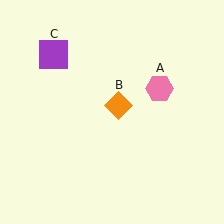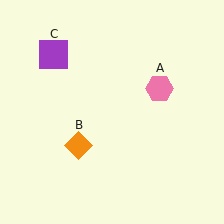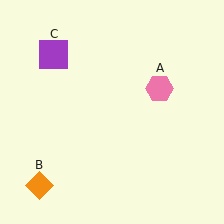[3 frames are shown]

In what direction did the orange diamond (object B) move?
The orange diamond (object B) moved down and to the left.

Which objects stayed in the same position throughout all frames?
Pink hexagon (object A) and purple square (object C) remained stationary.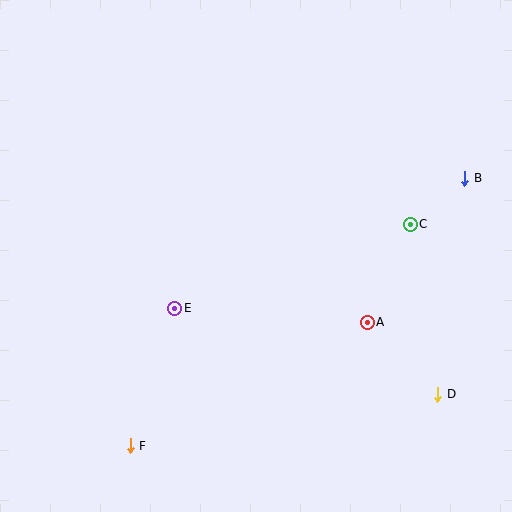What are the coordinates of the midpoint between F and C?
The midpoint between F and C is at (270, 335).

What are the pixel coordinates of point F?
Point F is at (130, 446).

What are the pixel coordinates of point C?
Point C is at (410, 224).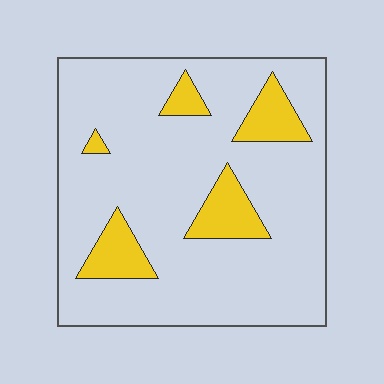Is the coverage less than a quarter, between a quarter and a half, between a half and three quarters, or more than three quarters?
Less than a quarter.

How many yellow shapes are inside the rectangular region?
5.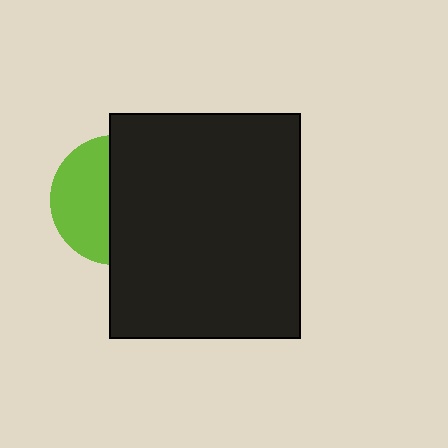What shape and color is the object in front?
The object in front is a black rectangle.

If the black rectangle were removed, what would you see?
You would see the complete lime circle.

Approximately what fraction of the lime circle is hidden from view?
Roughly 55% of the lime circle is hidden behind the black rectangle.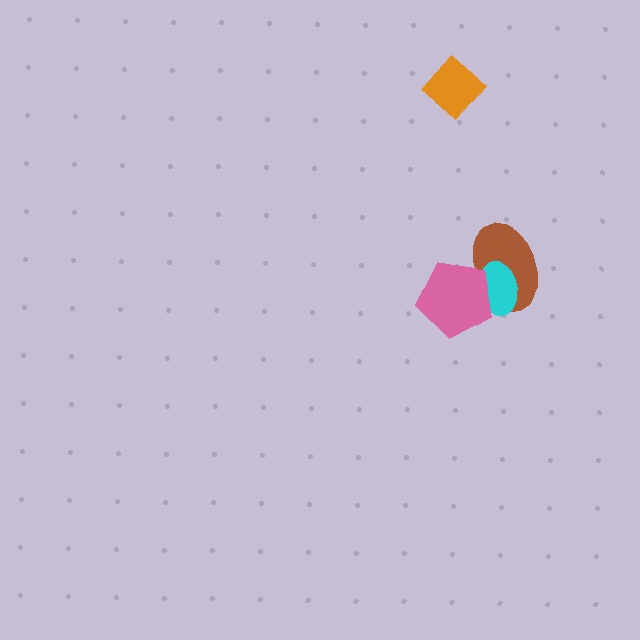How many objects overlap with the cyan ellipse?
2 objects overlap with the cyan ellipse.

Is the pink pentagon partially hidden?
No, no other shape covers it.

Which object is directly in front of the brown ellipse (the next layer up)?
The cyan ellipse is directly in front of the brown ellipse.